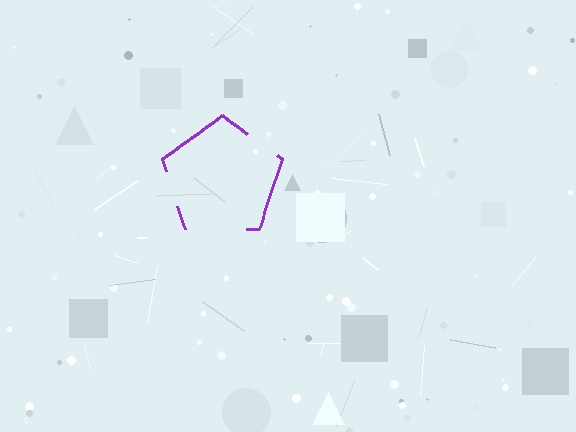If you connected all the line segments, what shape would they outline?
They would outline a pentagon.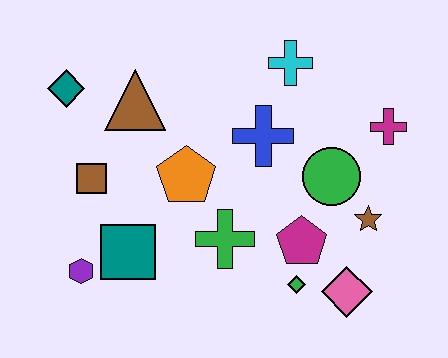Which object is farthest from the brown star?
The teal diamond is farthest from the brown star.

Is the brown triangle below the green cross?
No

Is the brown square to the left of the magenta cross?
Yes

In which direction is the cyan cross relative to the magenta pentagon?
The cyan cross is above the magenta pentagon.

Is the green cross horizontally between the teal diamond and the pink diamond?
Yes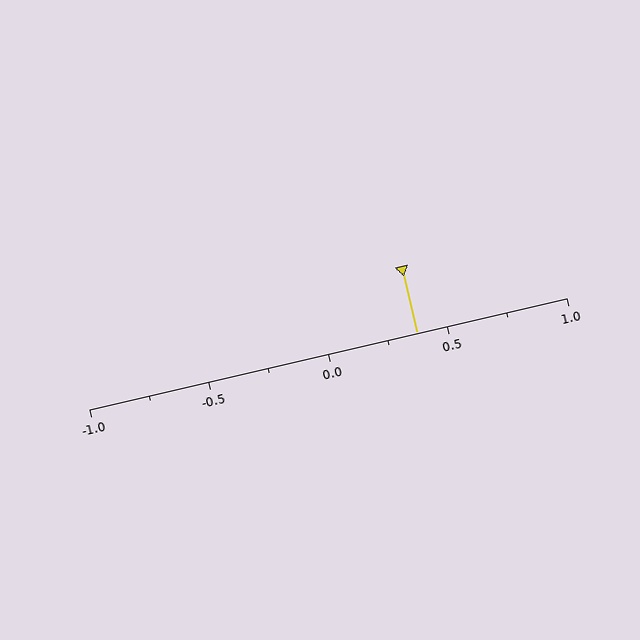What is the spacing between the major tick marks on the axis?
The major ticks are spaced 0.5 apart.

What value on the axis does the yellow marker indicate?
The marker indicates approximately 0.38.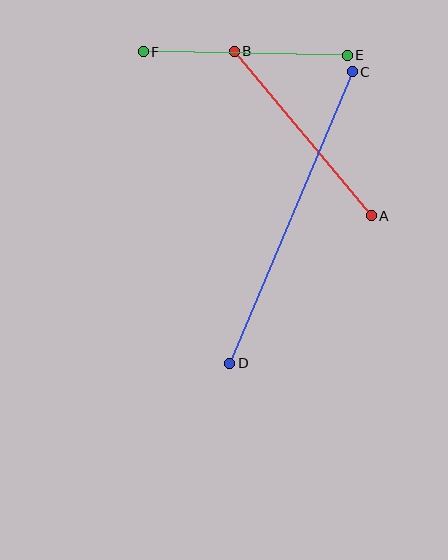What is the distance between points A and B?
The distance is approximately 214 pixels.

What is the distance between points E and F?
The distance is approximately 204 pixels.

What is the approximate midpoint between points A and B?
The midpoint is at approximately (303, 134) pixels.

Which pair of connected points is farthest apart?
Points C and D are farthest apart.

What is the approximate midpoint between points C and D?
The midpoint is at approximately (291, 217) pixels.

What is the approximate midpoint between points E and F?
The midpoint is at approximately (245, 53) pixels.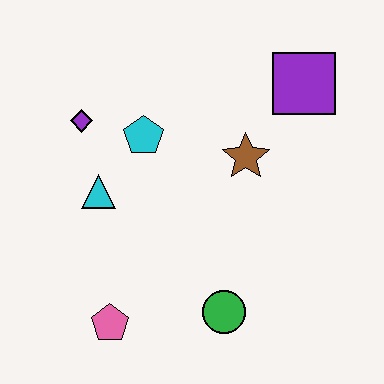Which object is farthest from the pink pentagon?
The purple square is farthest from the pink pentagon.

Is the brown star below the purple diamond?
Yes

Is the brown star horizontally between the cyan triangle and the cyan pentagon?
No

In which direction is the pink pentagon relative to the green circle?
The pink pentagon is to the left of the green circle.